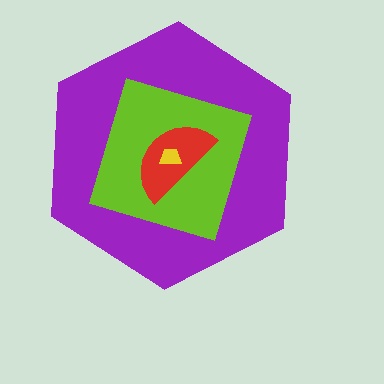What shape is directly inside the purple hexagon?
The lime diamond.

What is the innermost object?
The yellow trapezoid.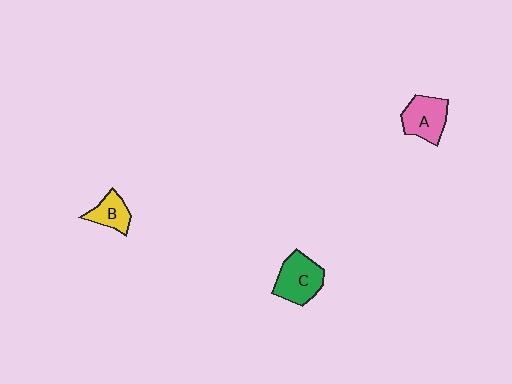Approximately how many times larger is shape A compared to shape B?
Approximately 1.4 times.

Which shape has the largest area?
Shape C (green).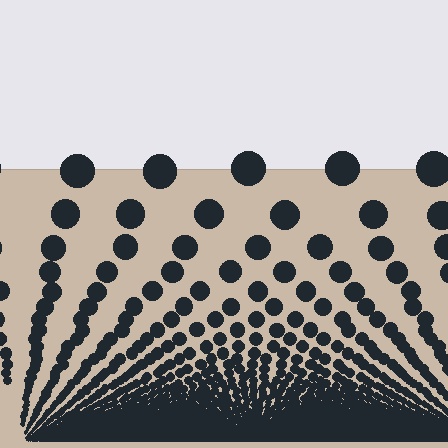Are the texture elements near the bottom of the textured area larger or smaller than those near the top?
Smaller. The gradient is inverted — elements near the bottom are smaller and denser.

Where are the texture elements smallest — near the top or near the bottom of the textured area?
Near the bottom.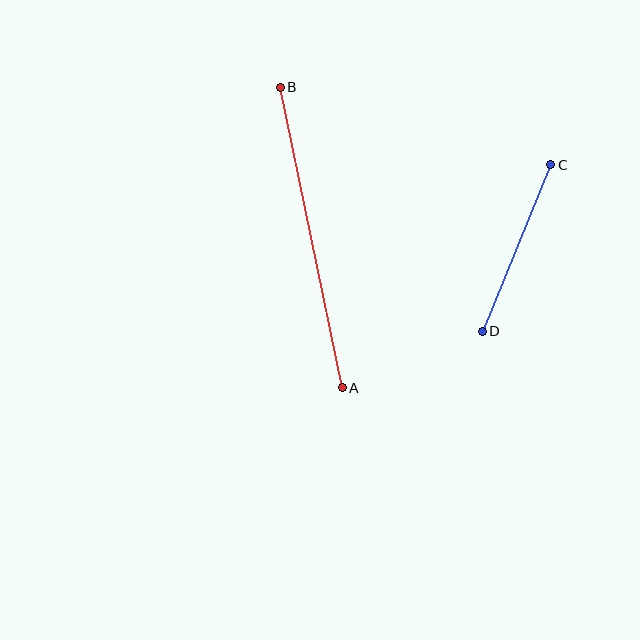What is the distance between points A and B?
The distance is approximately 307 pixels.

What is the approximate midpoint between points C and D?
The midpoint is at approximately (516, 248) pixels.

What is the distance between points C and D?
The distance is approximately 180 pixels.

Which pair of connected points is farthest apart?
Points A and B are farthest apart.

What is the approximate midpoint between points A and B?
The midpoint is at approximately (311, 237) pixels.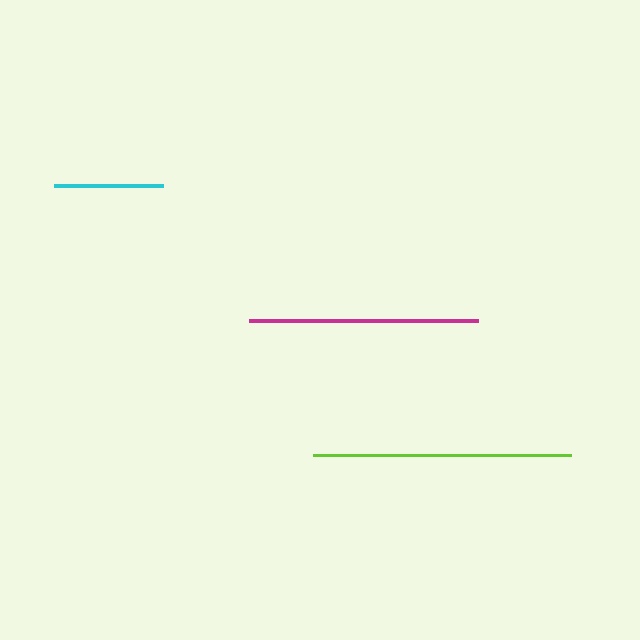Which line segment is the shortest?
The cyan line is the shortest at approximately 109 pixels.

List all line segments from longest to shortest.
From longest to shortest: lime, magenta, cyan.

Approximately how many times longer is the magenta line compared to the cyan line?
The magenta line is approximately 2.1 times the length of the cyan line.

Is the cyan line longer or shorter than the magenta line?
The magenta line is longer than the cyan line.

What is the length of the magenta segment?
The magenta segment is approximately 229 pixels long.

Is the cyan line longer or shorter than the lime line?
The lime line is longer than the cyan line.